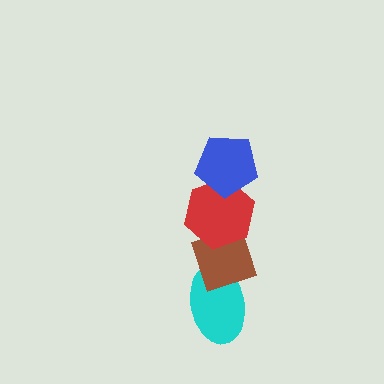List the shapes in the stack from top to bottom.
From top to bottom: the blue pentagon, the red hexagon, the brown diamond, the cyan ellipse.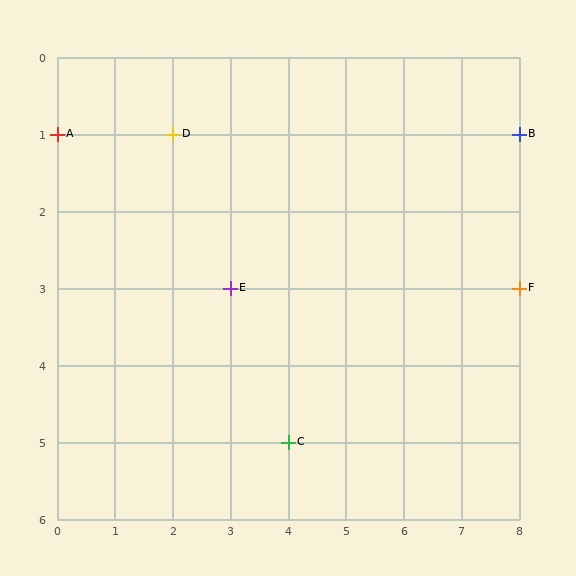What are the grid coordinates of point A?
Point A is at grid coordinates (0, 1).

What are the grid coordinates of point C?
Point C is at grid coordinates (4, 5).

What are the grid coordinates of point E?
Point E is at grid coordinates (3, 3).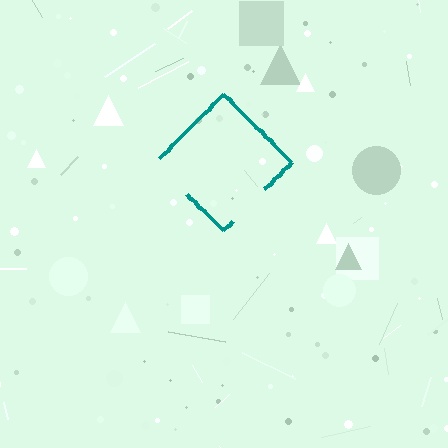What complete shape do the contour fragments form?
The contour fragments form a diamond.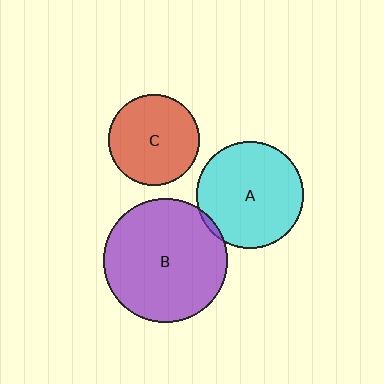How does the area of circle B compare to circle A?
Approximately 1.3 times.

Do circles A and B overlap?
Yes.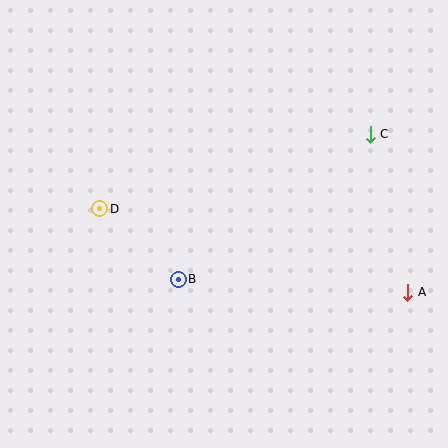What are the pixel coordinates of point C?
Point C is at (370, 134).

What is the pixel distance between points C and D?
The distance between C and D is 281 pixels.